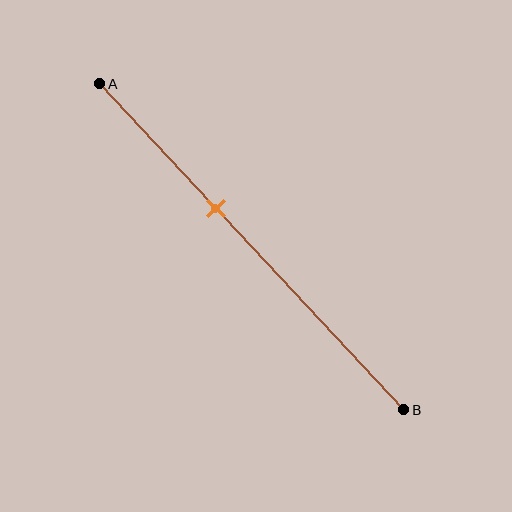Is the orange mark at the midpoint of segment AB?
No, the mark is at about 40% from A, not at the 50% midpoint.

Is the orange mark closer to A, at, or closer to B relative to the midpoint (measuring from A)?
The orange mark is closer to point A than the midpoint of segment AB.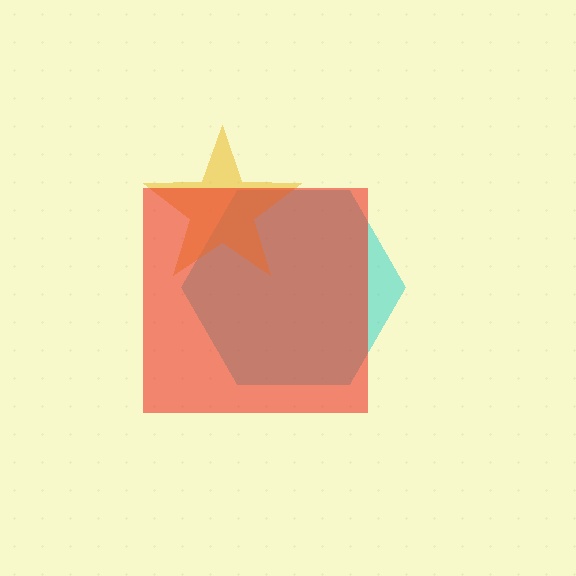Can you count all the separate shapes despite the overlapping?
Yes, there are 3 separate shapes.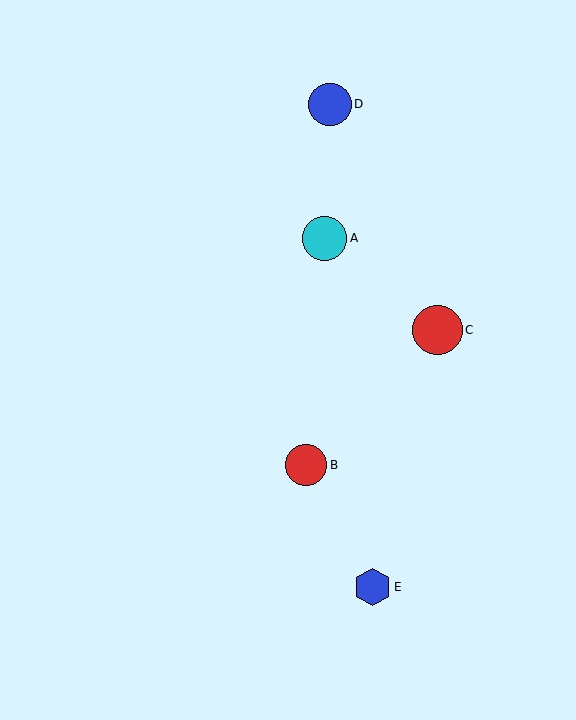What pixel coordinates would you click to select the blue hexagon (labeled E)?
Click at (373, 587) to select the blue hexagon E.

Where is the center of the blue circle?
The center of the blue circle is at (330, 104).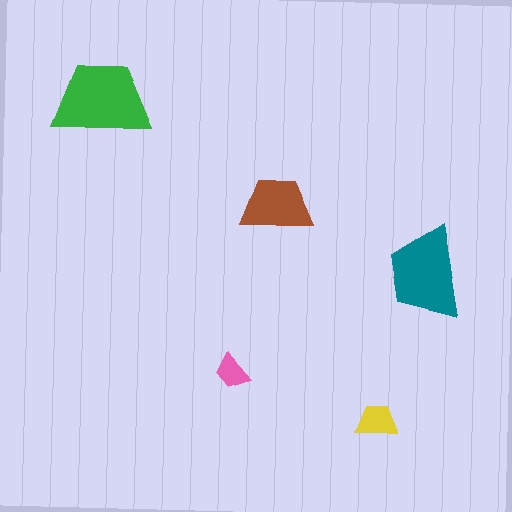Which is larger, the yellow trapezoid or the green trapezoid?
The green one.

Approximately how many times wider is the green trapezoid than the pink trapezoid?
About 3 times wider.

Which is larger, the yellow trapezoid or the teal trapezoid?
The teal one.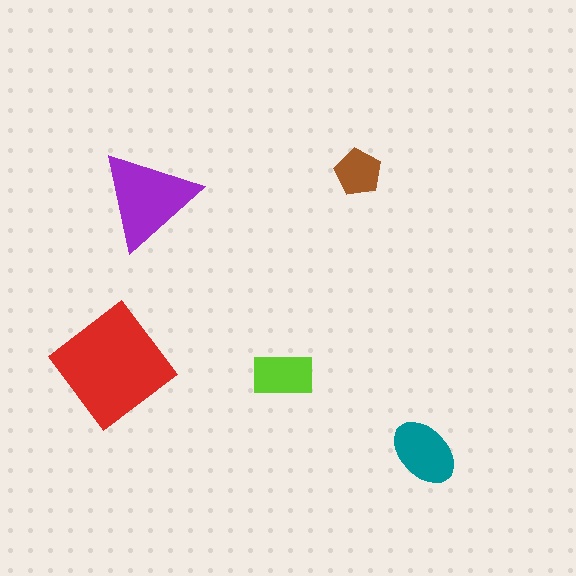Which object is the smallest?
The brown pentagon.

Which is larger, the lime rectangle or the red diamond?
The red diamond.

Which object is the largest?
The red diamond.